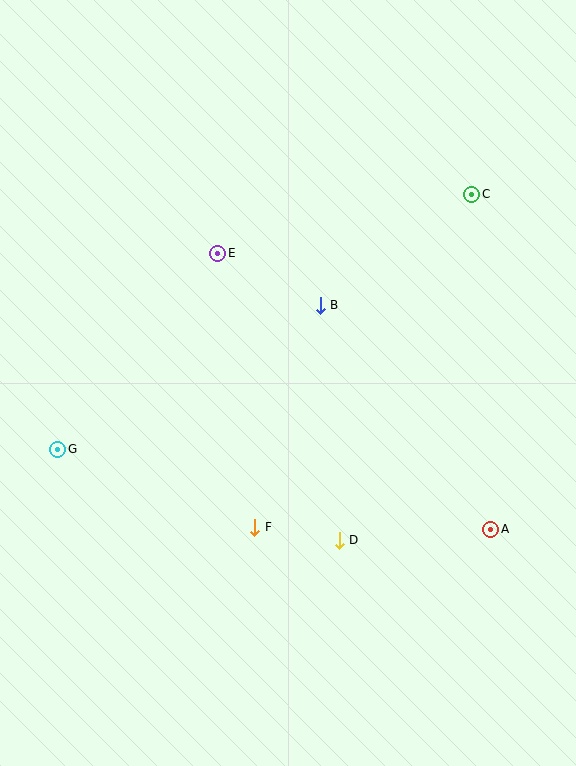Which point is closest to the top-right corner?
Point C is closest to the top-right corner.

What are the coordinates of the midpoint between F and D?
The midpoint between F and D is at (297, 534).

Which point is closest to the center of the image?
Point B at (320, 305) is closest to the center.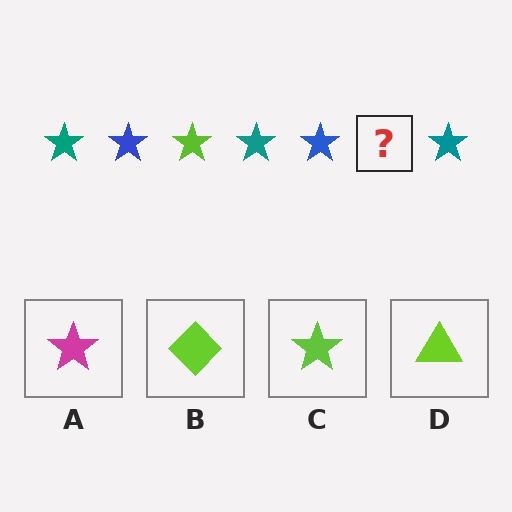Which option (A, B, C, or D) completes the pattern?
C.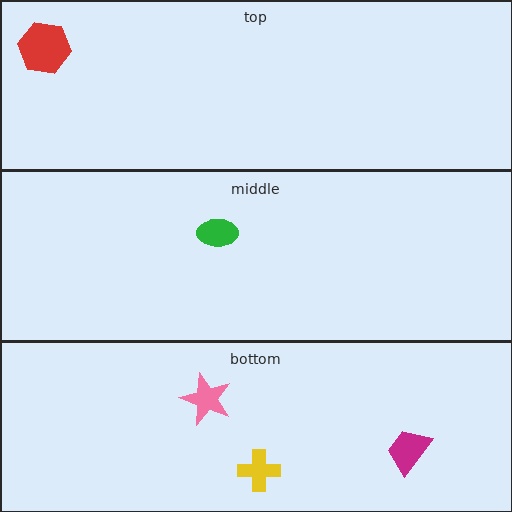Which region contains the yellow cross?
The bottom region.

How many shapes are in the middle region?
1.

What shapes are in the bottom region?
The pink star, the magenta trapezoid, the yellow cross.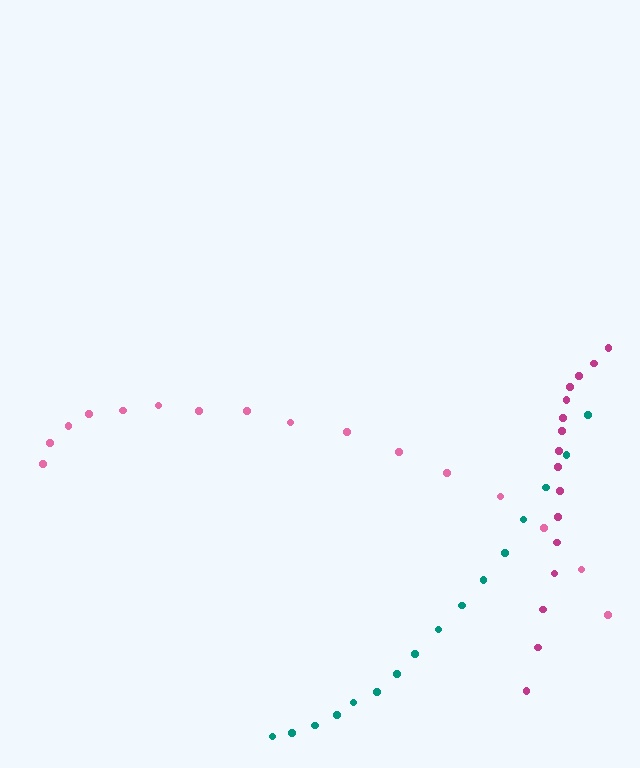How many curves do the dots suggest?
There are 3 distinct paths.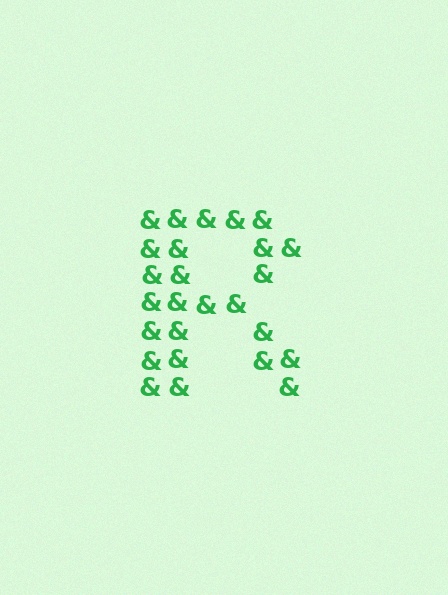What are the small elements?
The small elements are ampersands.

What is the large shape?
The large shape is the letter R.